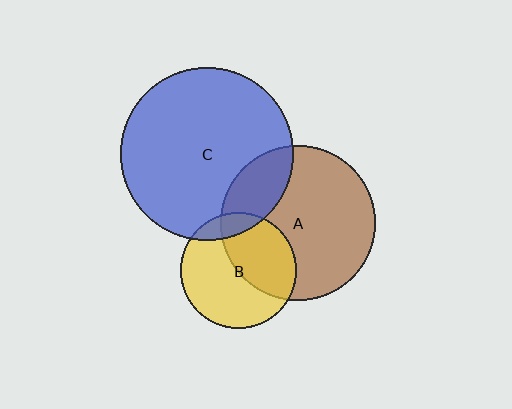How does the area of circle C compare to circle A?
Approximately 1.3 times.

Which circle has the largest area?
Circle C (blue).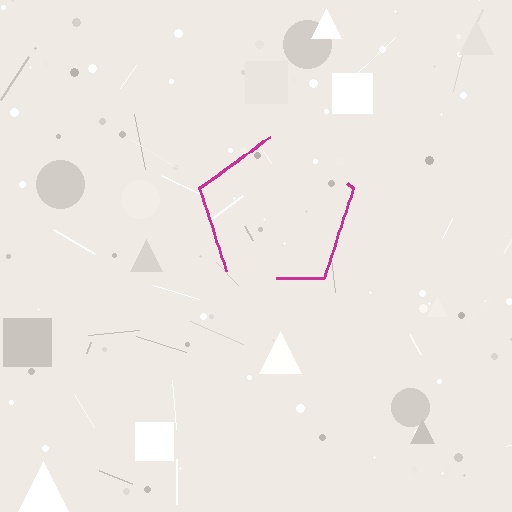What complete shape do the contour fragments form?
The contour fragments form a pentagon.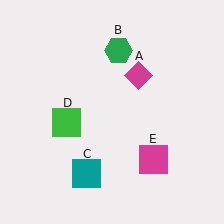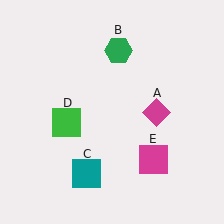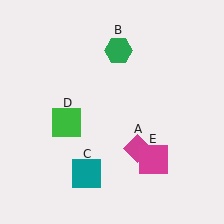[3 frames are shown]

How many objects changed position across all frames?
1 object changed position: magenta diamond (object A).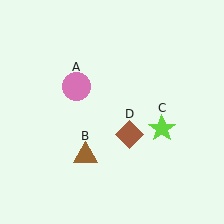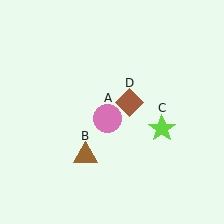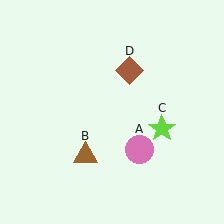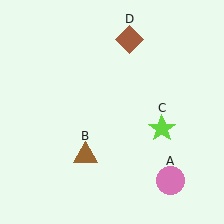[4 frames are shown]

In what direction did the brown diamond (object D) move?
The brown diamond (object D) moved up.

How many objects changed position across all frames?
2 objects changed position: pink circle (object A), brown diamond (object D).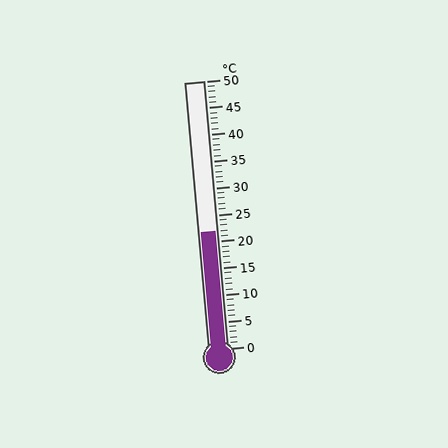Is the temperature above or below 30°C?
The temperature is below 30°C.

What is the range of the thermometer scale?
The thermometer scale ranges from 0°C to 50°C.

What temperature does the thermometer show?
The thermometer shows approximately 22°C.